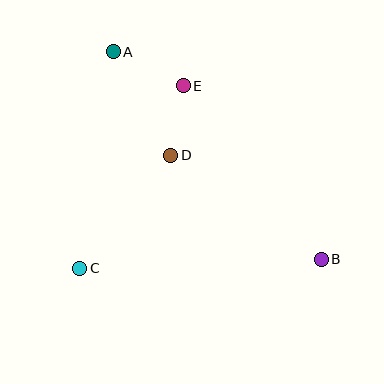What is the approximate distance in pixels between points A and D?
The distance between A and D is approximately 118 pixels.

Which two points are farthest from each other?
Points A and B are farthest from each other.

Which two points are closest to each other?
Points D and E are closest to each other.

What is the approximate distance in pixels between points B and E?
The distance between B and E is approximately 222 pixels.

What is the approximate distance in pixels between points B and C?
The distance between B and C is approximately 242 pixels.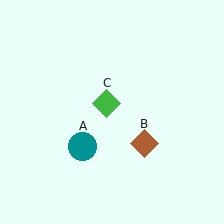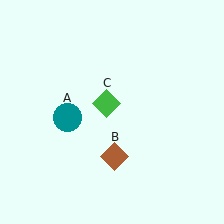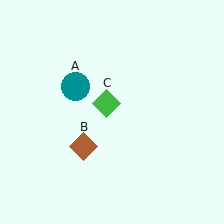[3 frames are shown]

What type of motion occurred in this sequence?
The teal circle (object A), brown diamond (object B) rotated clockwise around the center of the scene.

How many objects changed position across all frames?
2 objects changed position: teal circle (object A), brown diamond (object B).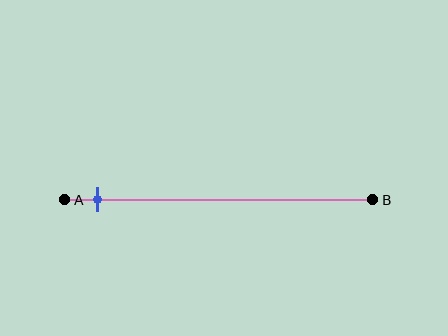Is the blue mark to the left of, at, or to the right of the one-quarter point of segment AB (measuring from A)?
The blue mark is to the left of the one-quarter point of segment AB.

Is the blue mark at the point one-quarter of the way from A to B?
No, the mark is at about 10% from A, not at the 25% one-quarter point.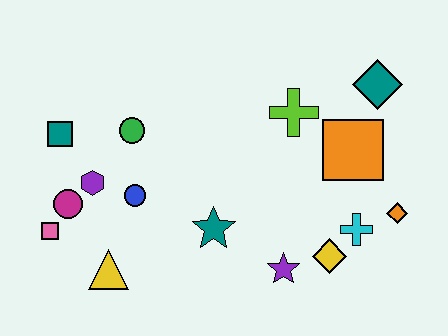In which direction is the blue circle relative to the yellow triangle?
The blue circle is above the yellow triangle.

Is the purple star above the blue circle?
No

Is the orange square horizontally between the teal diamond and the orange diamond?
No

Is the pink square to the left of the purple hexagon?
Yes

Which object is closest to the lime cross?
The orange square is closest to the lime cross.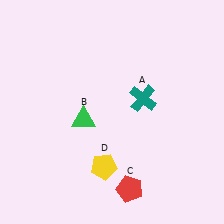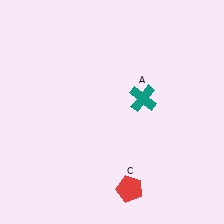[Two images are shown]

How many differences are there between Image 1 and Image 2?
There are 2 differences between the two images.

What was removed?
The yellow pentagon (D), the green triangle (B) were removed in Image 2.